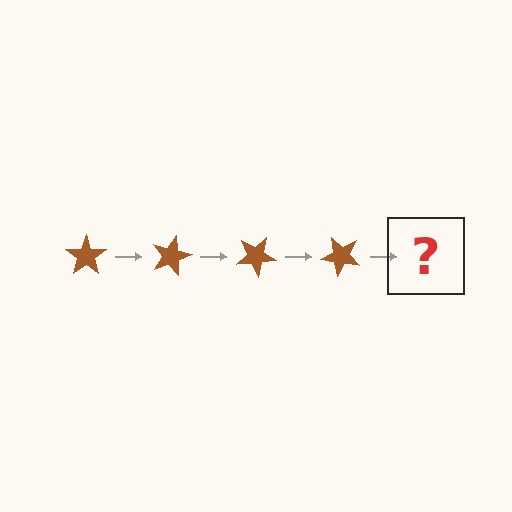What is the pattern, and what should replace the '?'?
The pattern is that the star rotates 15 degrees each step. The '?' should be a brown star rotated 60 degrees.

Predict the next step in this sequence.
The next step is a brown star rotated 60 degrees.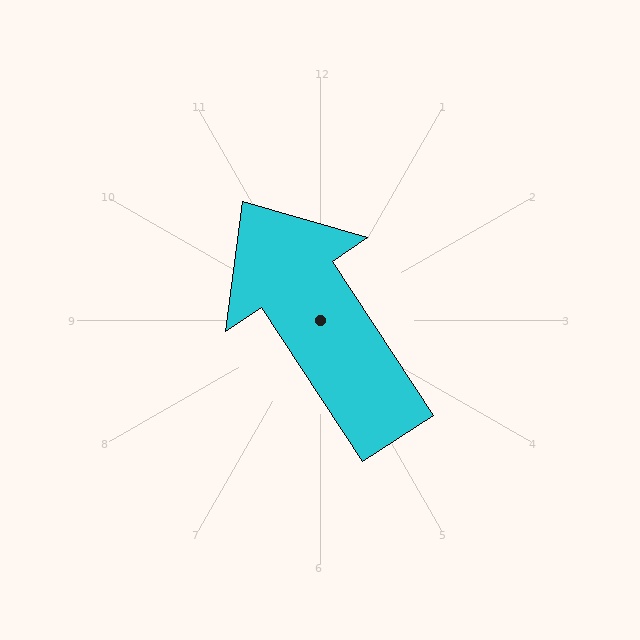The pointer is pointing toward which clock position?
Roughly 11 o'clock.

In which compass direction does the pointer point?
Northwest.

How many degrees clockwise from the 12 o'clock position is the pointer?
Approximately 327 degrees.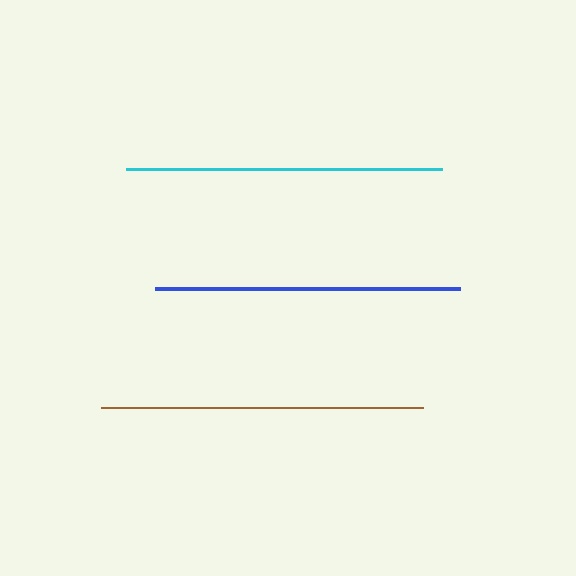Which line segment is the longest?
The brown line is the longest at approximately 322 pixels.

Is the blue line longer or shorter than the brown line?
The brown line is longer than the blue line.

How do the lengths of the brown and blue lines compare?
The brown and blue lines are approximately the same length.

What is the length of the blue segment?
The blue segment is approximately 304 pixels long.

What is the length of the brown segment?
The brown segment is approximately 322 pixels long.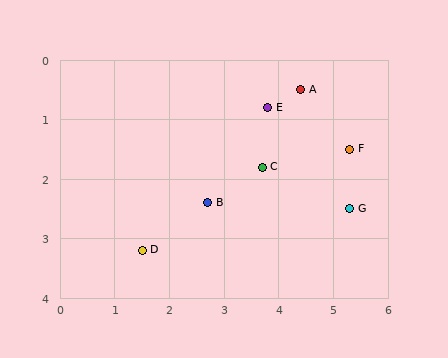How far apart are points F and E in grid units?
Points F and E are about 1.7 grid units apart.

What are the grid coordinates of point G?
Point G is at approximately (5.3, 2.5).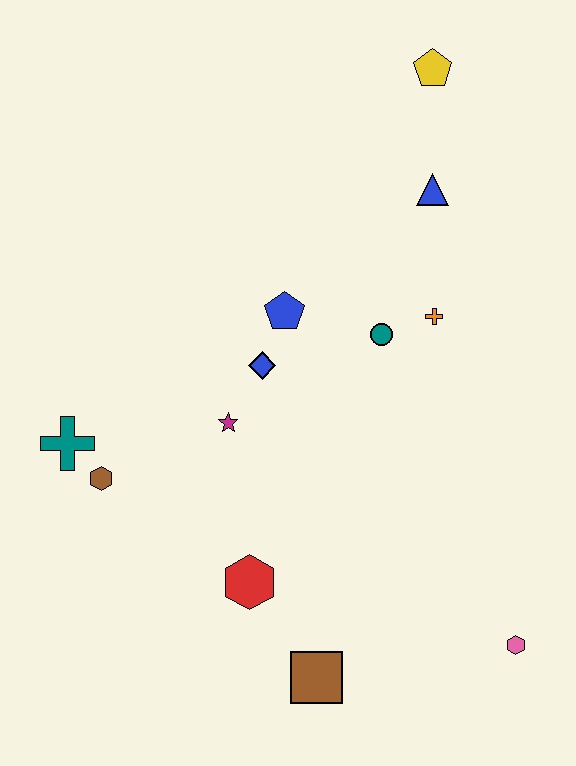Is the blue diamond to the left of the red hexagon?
No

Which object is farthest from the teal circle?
The brown square is farthest from the teal circle.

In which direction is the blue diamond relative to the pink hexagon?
The blue diamond is above the pink hexagon.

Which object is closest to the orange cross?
The teal circle is closest to the orange cross.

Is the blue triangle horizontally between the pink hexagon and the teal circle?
Yes